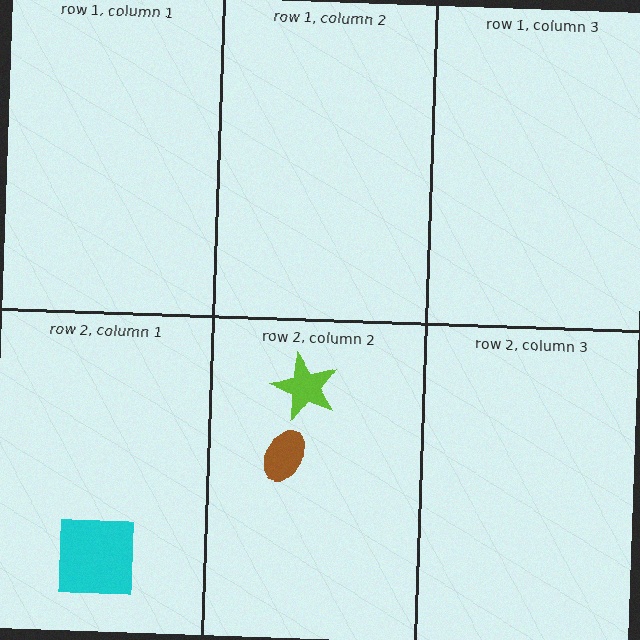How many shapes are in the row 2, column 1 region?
1.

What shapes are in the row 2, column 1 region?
The cyan square.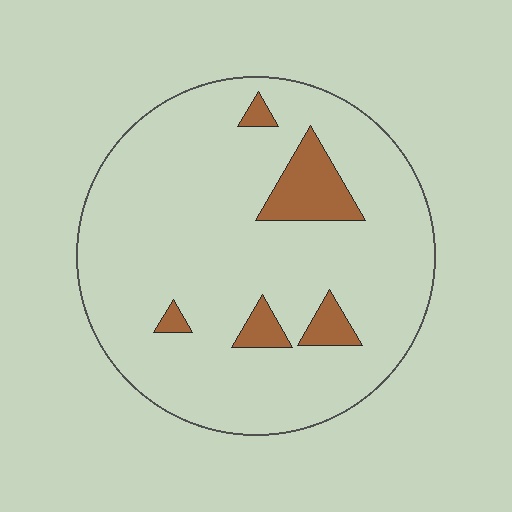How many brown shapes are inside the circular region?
5.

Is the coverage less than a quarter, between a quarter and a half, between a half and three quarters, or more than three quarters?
Less than a quarter.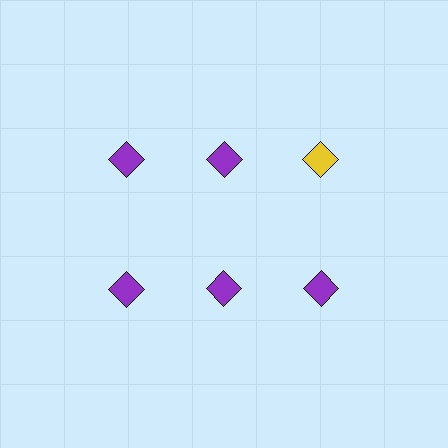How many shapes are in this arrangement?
There are 6 shapes arranged in a grid pattern.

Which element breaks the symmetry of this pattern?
The yellow diamond in the top row, center column breaks the symmetry. All other shapes are purple diamonds.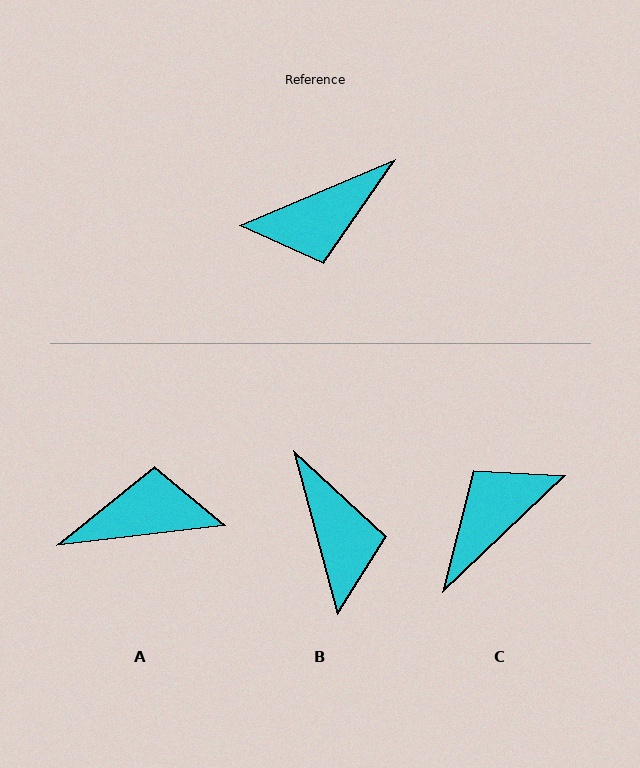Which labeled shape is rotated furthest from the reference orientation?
A, about 164 degrees away.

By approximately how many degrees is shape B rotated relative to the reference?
Approximately 82 degrees counter-clockwise.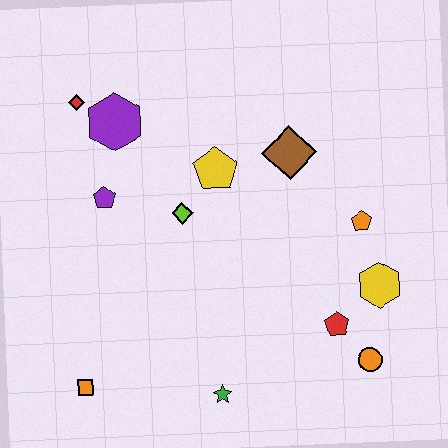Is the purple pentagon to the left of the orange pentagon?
Yes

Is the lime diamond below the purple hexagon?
Yes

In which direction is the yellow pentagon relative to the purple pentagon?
The yellow pentagon is to the right of the purple pentagon.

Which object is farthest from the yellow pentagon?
The orange square is farthest from the yellow pentagon.